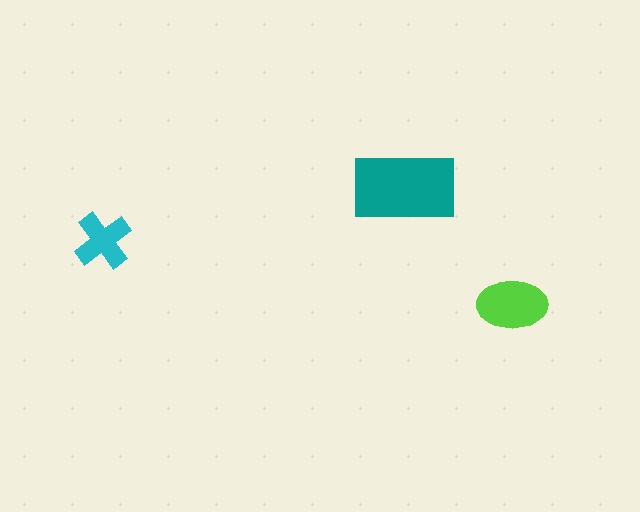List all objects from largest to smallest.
The teal rectangle, the lime ellipse, the cyan cross.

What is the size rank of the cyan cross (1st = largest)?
3rd.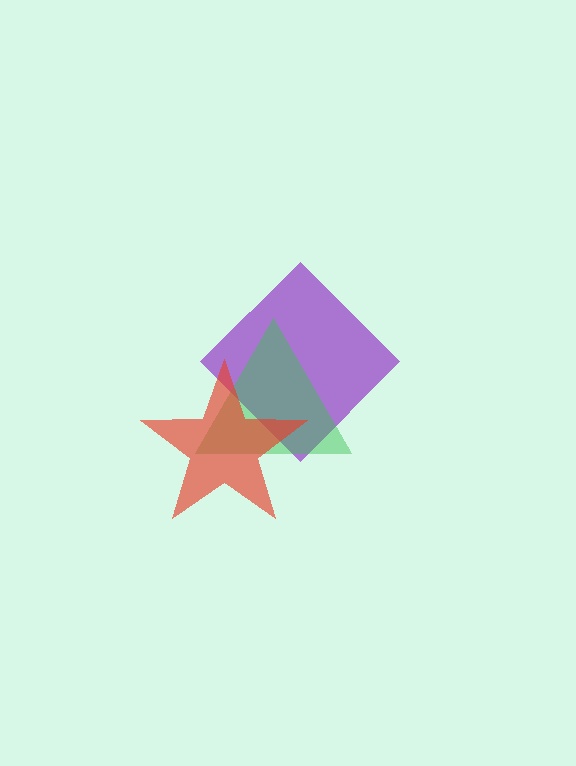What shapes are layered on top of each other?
The layered shapes are: a purple diamond, a green triangle, a red star.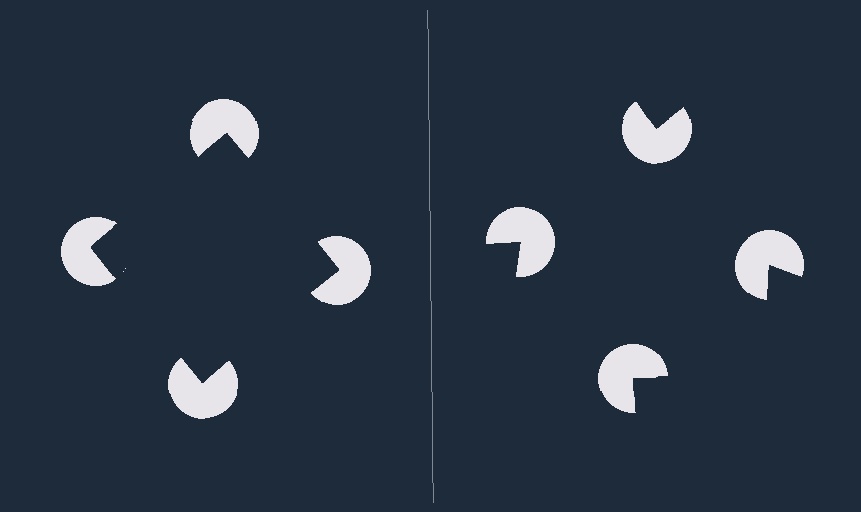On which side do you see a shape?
An illusory square appears on the left side. On the right side the wedge cuts are rotated, so no coherent shape forms.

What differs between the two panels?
The pac-man discs are positioned identically on both sides; only the wedge orientations differ. On the left they align to a square; on the right they are misaligned.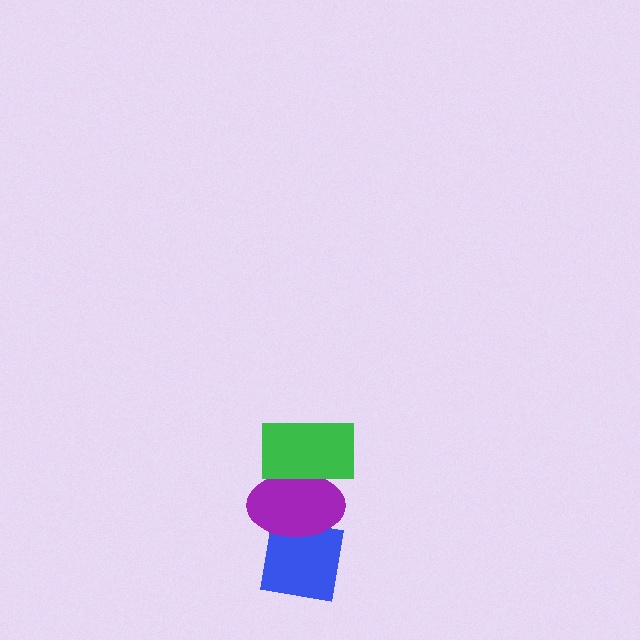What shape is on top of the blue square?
The purple ellipse is on top of the blue square.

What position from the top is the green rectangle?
The green rectangle is 1st from the top.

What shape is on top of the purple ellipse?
The green rectangle is on top of the purple ellipse.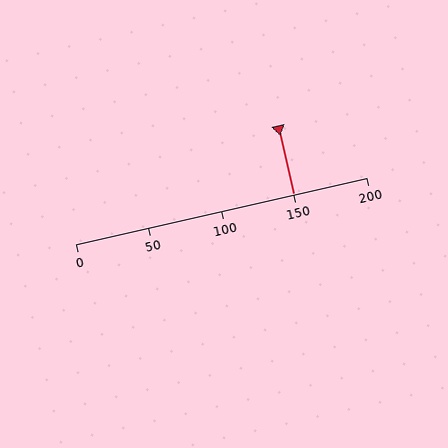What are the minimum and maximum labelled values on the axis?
The axis runs from 0 to 200.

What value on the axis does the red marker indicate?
The marker indicates approximately 150.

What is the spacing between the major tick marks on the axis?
The major ticks are spaced 50 apart.